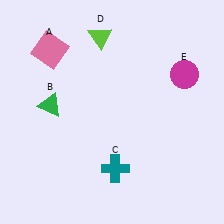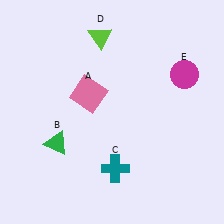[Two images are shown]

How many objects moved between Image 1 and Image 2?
2 objects moved between the two images.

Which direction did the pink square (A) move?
The pink square (A) moved down.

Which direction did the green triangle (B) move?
The green triangle (B) moved down.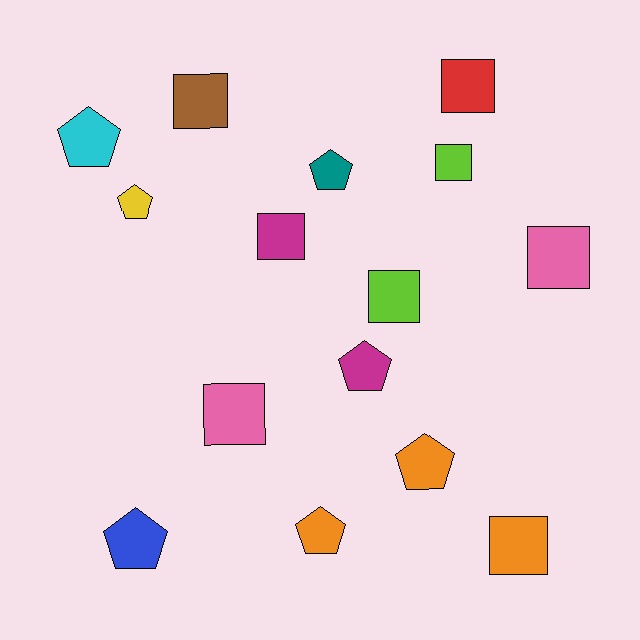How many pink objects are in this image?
There are 2 pink objects.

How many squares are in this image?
There are 8 squares.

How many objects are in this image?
There are 15 objects.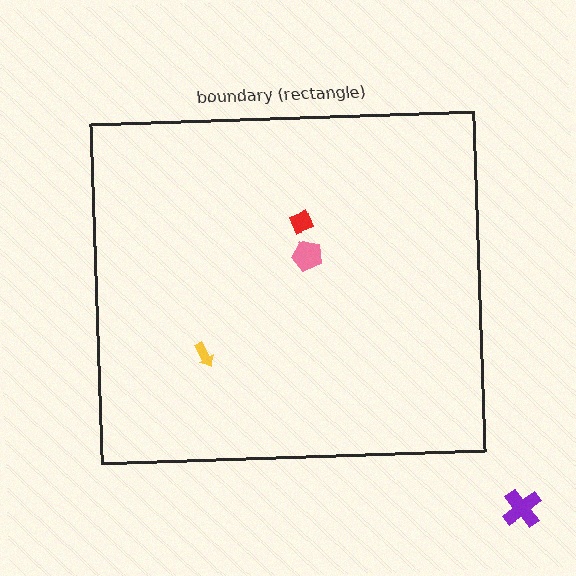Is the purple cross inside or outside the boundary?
Outside.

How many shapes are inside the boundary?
3 inside, 1 outside.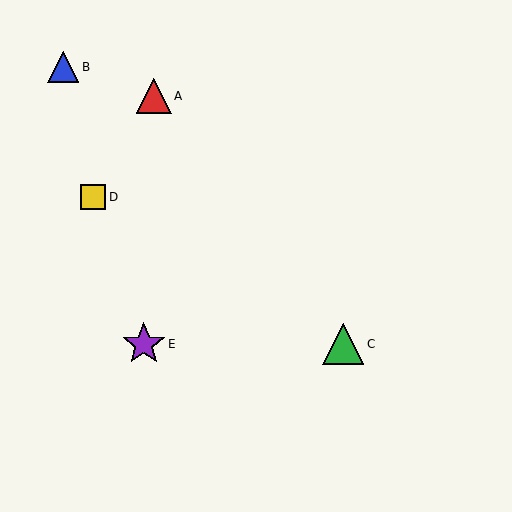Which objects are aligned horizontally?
Objects C, E are aligned horizontally.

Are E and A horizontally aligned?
No, E is at y≈344 and A is at y≈96.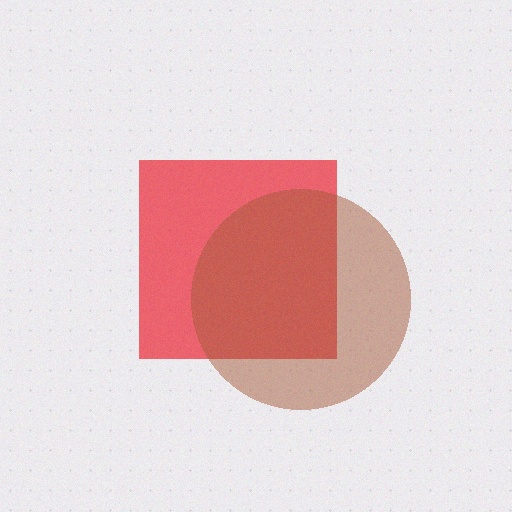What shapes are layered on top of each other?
The layered shapes are: a red square, a brown circle.